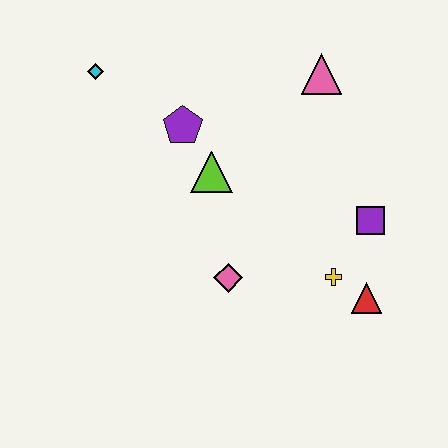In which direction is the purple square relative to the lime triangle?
The purple square is to the right of the lime triangle.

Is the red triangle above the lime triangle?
No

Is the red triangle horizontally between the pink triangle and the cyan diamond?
No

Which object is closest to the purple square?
The yellow cross is closest to the purple square.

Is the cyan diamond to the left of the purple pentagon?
Yes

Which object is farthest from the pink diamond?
The cyan diamond is farthest from the pink diamond.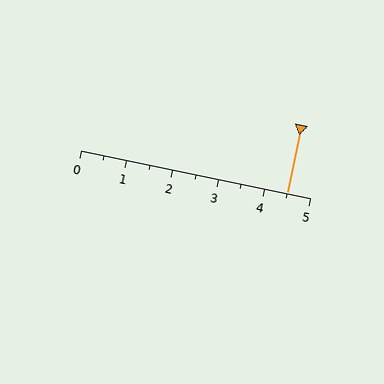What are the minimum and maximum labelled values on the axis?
The axis runs from 0 to 5.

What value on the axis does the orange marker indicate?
The marker indicates approximately 4.5.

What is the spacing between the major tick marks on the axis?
The major ticks are spaced 1 apart.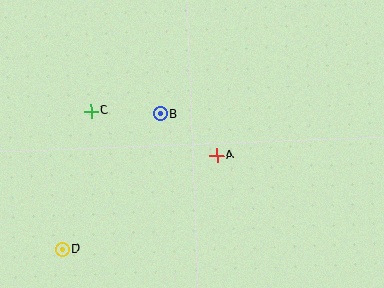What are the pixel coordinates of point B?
Point B is at (160, 114).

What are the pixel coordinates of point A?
Point A is at (217, 155).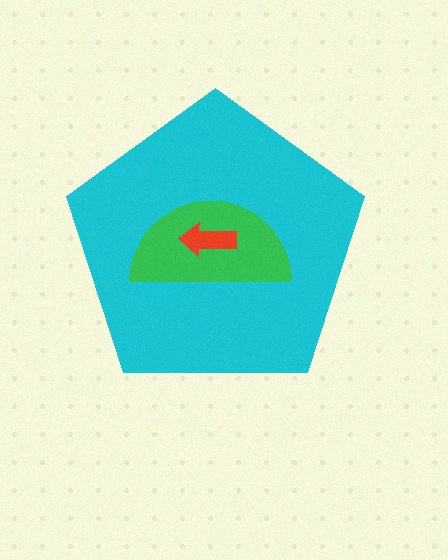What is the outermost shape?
The cyan pentagon.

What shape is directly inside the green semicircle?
The red arrow.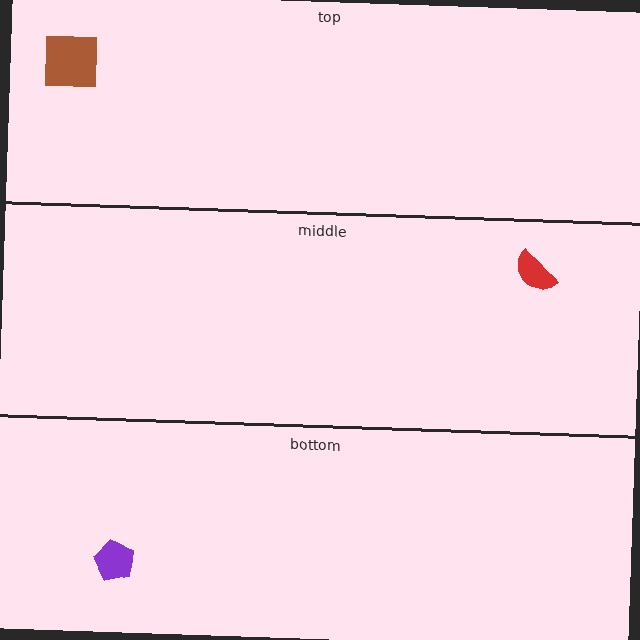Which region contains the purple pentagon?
The bottom region.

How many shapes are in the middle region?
1.